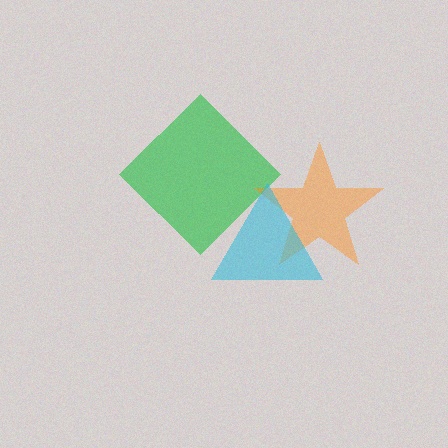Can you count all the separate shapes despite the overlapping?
Yes, there are 3 separate shapes.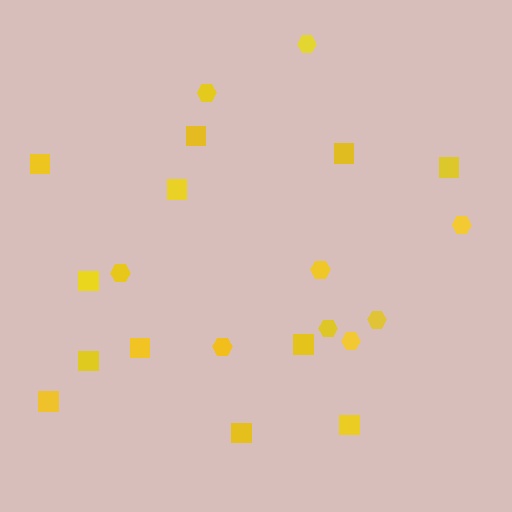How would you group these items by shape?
There are 2 groups: one group of squares (12) and one group of hexagons (9).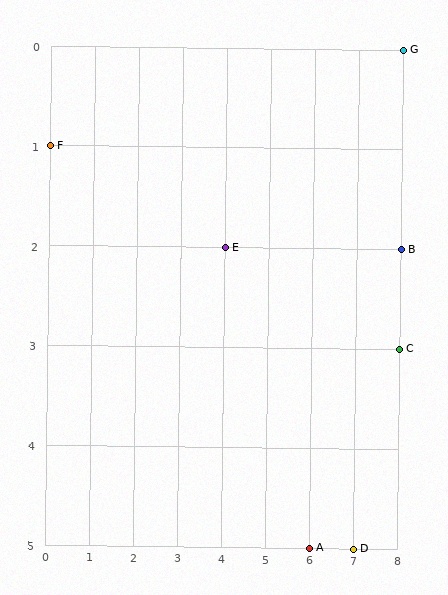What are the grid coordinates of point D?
Point D is at grid coordinates (7, 5).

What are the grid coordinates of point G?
Point G is at grid coordinates (8, 0).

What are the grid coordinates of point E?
Point E is at grid coordinates (4, 2).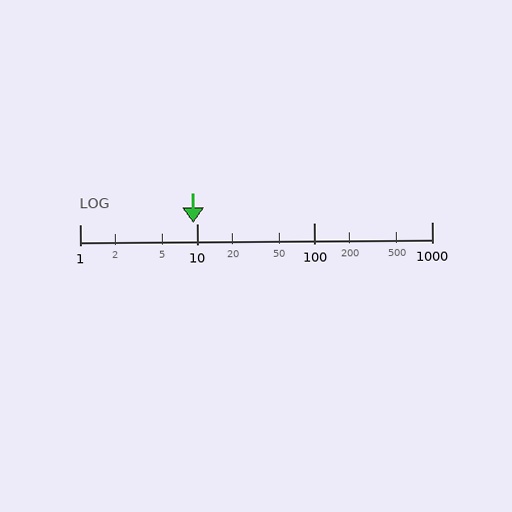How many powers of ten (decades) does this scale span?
The scale spans 3 decades, from 1 to 1000.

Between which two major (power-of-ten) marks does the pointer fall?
The pointer is between 1 and 10.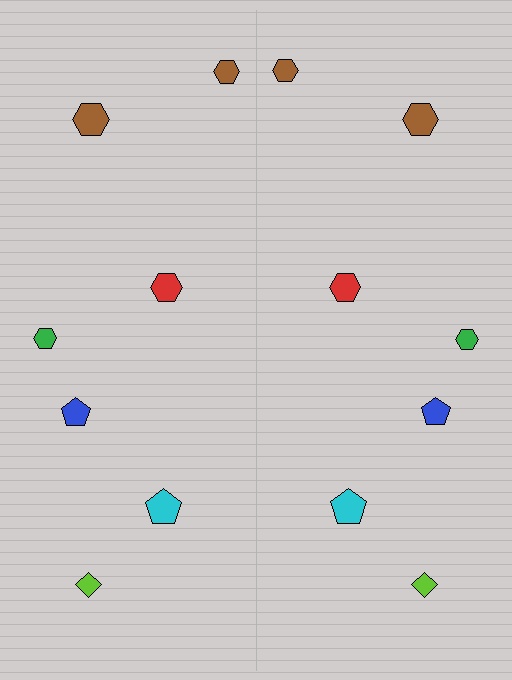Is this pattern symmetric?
Yes, this pattern has bilateral (reflection) symmetry.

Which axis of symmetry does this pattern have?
The pattern has a vertical axis of symmetry running through the center of the image.